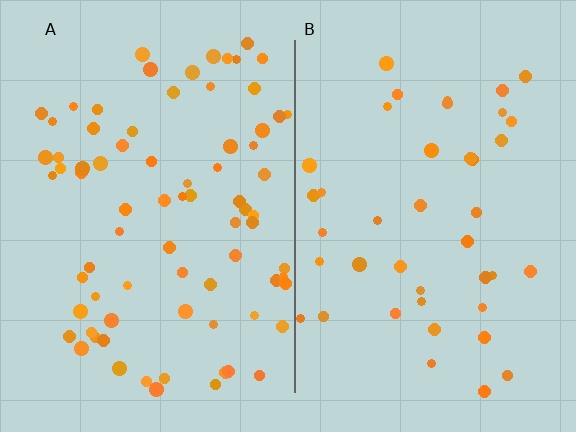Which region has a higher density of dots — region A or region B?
A (the left).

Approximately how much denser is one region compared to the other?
Approximately 1.9× — region A over region B.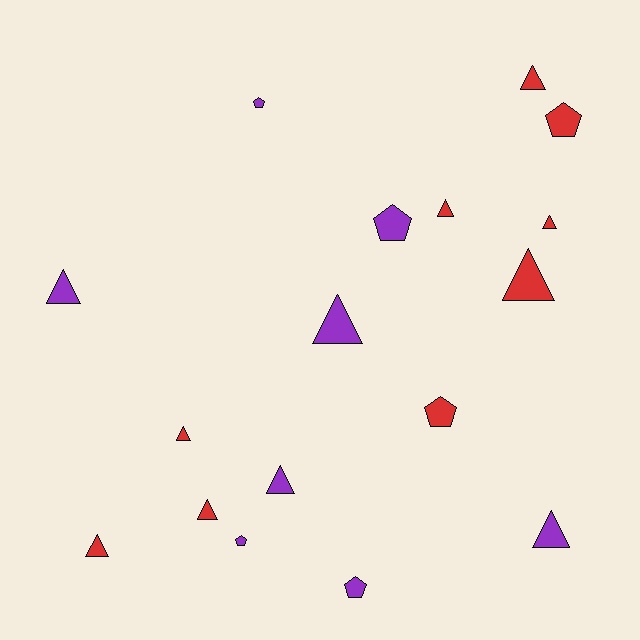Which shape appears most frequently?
Triangle, with 11 objects.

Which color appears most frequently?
Red, with 9 objects.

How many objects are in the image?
There are 17 objects.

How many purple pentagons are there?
There are 4 purple pentagons.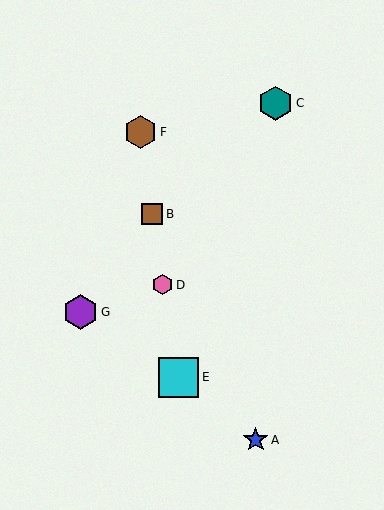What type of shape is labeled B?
Shape B is a brown square.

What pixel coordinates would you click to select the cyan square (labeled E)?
Click at (179, 377) to select the cyan square E.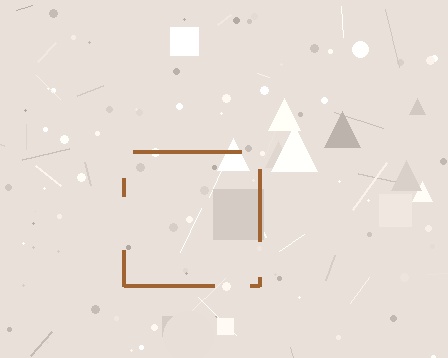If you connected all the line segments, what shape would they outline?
They would outline a square.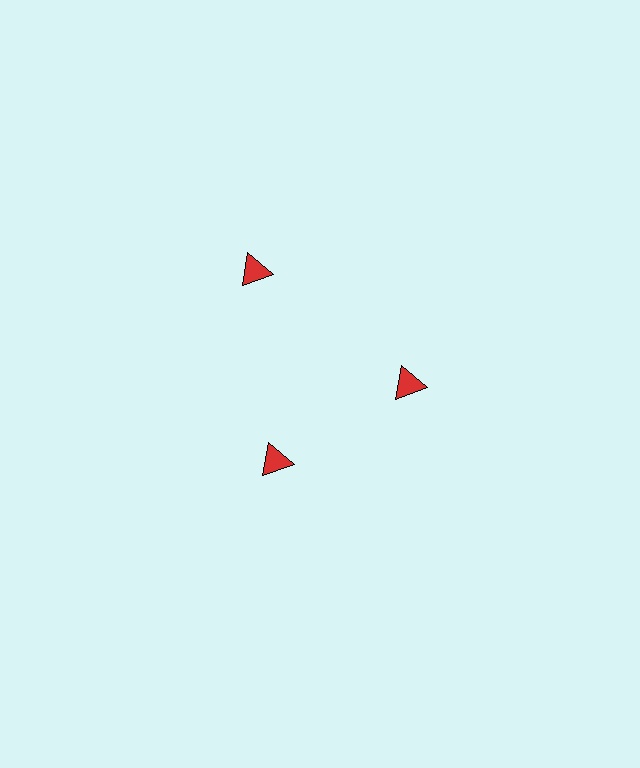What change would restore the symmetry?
The symmetry would be restored by moving it inward, back onto the ring so that all 3 triangles sit at equal angles and equal distance from the center.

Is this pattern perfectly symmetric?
No. The 3 red triangles are arranged in a ring, but one element near the 11 o'clock position is pushed outward from the center, breaking the 3-fold rotational symmetry.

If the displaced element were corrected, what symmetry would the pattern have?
It would have 3-fold rotational symmetry — the pattern would map onto itself every 120 degrees.